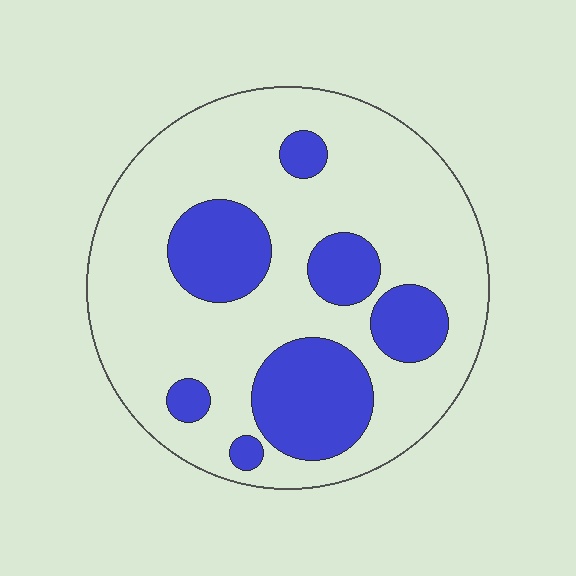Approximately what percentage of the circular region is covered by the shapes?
Approximately 25%.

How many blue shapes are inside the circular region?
7.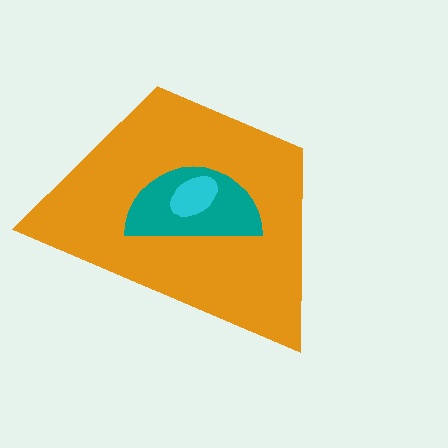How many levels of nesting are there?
3.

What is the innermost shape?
The cyan ellipse.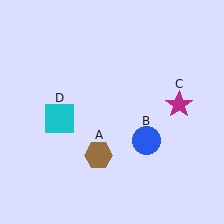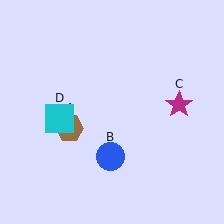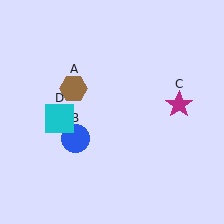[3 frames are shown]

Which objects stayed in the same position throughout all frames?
Magenta star (object C) and cyan square (object D) remained stationary.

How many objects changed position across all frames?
2 objects changed position: brown hexagon (object A), blue circle (object B).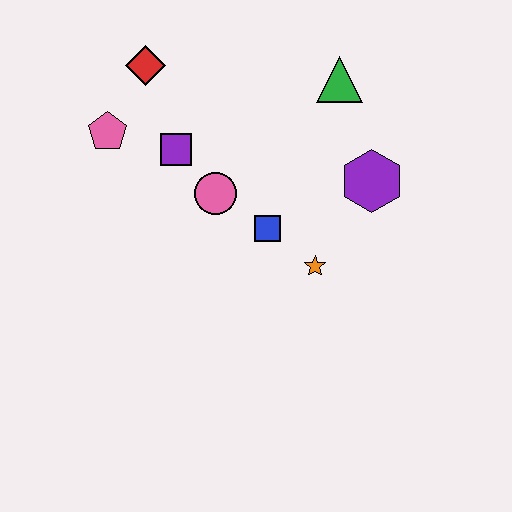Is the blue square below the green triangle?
Yes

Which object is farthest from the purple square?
The purple hexagon is farthest from the purple square.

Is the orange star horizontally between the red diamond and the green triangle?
Yes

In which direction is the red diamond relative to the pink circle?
The red diamond is above the pink circle.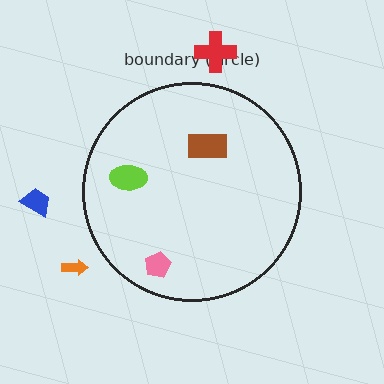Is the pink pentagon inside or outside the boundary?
Inside.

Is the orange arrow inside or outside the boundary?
Outside.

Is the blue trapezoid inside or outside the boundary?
Outside.